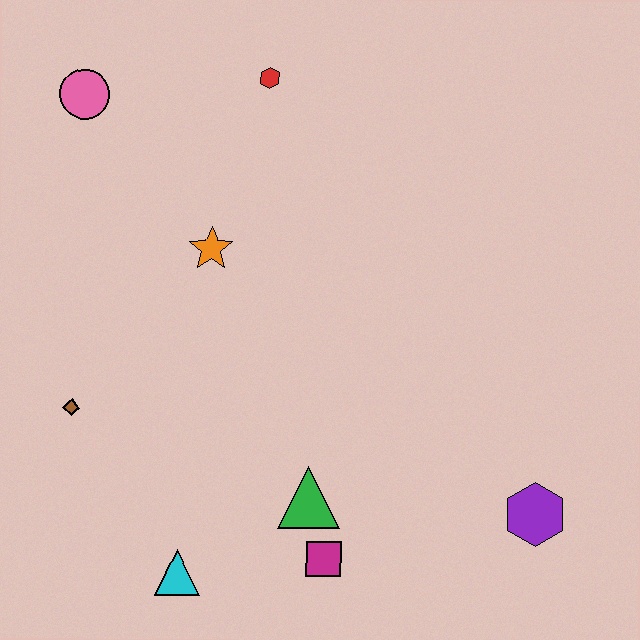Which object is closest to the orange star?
The red hexagon is closest to the orange star.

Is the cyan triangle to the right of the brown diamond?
Yes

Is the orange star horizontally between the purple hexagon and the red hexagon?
No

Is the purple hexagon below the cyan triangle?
No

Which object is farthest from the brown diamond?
The purple hexagon is farthest from the brown diamond.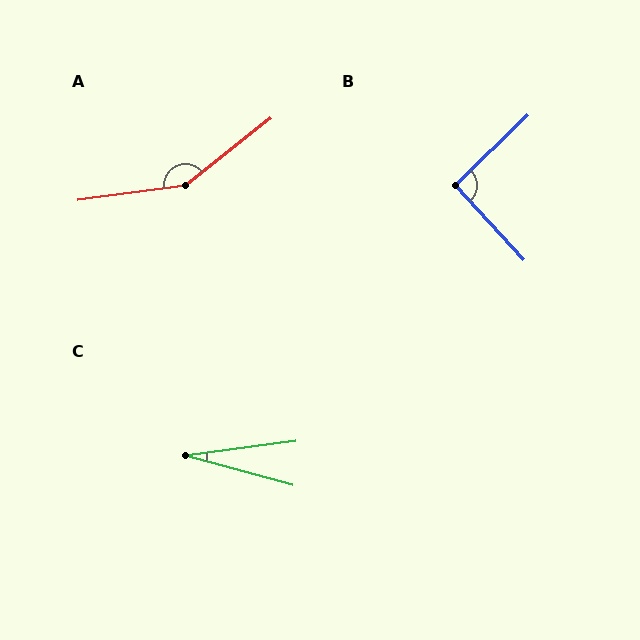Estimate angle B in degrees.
Approximately 92 degrees.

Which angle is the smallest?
C, at approximately 23 degrees.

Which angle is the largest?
A, at approximately 149 degrees.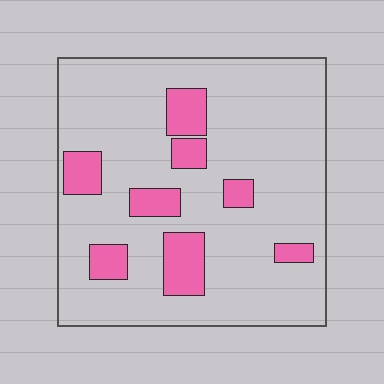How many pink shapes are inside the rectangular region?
8.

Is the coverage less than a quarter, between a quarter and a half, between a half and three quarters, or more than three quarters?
Less than a quarter.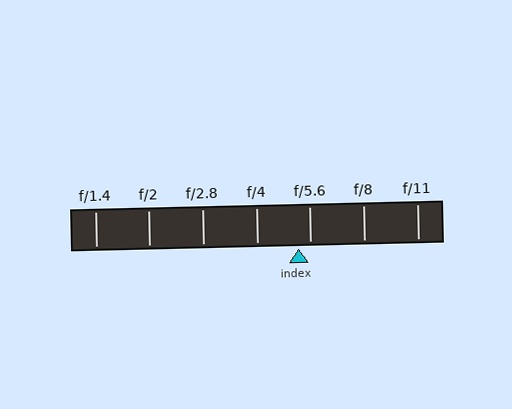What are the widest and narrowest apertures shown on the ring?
The widest aperture shown is f/1.4 and the narrowest is f/11.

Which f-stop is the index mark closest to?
The index mark is closest to f/5.6.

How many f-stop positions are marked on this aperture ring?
There are 7 f-stop positions marked.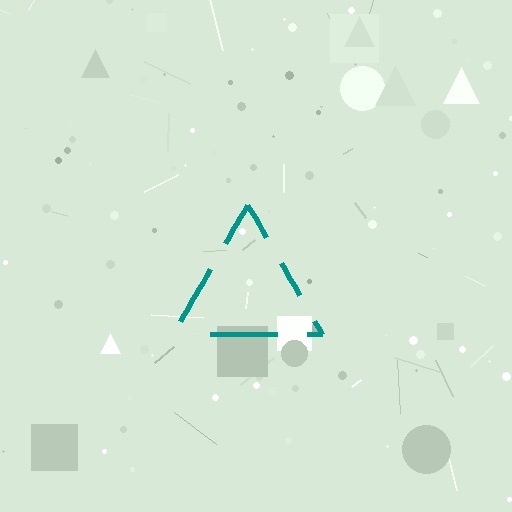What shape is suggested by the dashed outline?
The dashed outline suggests a triangle.